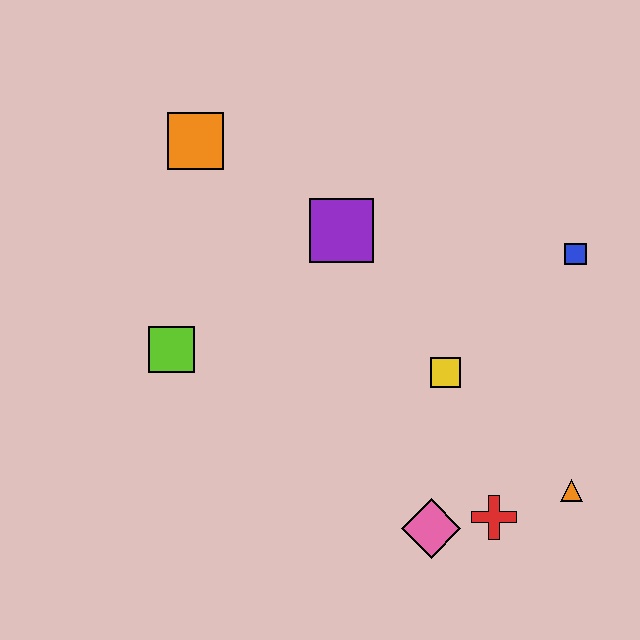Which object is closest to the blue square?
The yellow square is closest to the blue square.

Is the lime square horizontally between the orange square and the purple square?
No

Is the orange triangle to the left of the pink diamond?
No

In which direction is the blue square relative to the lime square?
The blue square is to the right of the lime square.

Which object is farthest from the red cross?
The orange square is farthest from the red cross.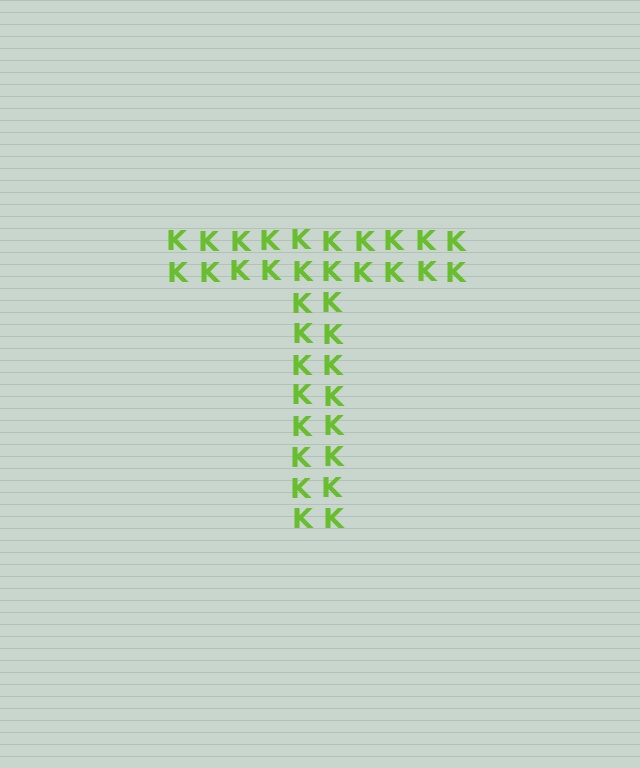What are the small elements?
The small elements are letter K's.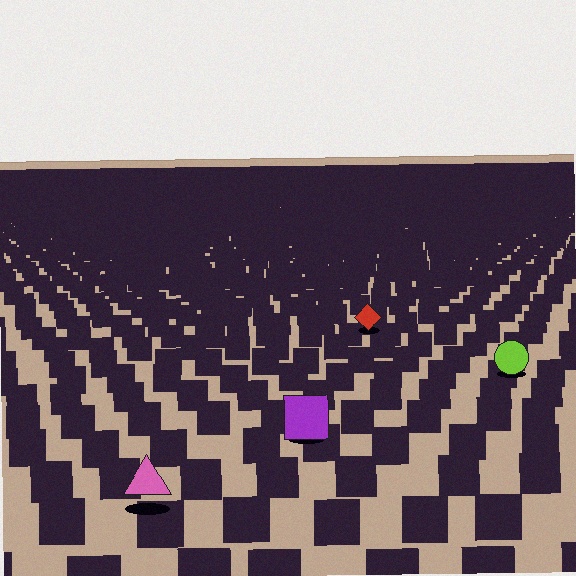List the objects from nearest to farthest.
From nearest to farthest: the pink triangle, the purple square, the lime circle, the red diamond.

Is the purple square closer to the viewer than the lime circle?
Yes. The purple square is closer — you can tell from the texture gradient: the ground texture is coarser near it.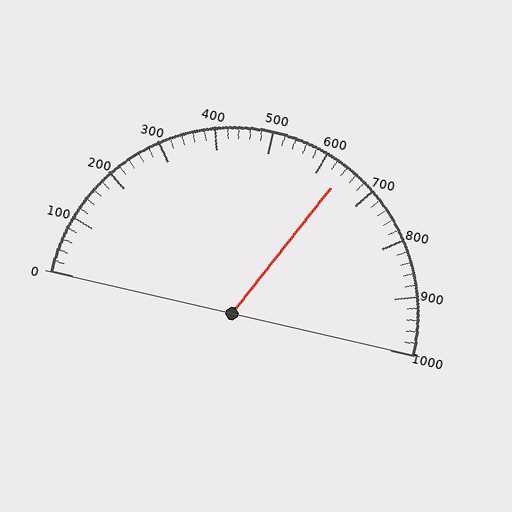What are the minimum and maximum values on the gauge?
The gauge ranges from 0 to 1000.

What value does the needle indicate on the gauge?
The needle indicates approximately 640.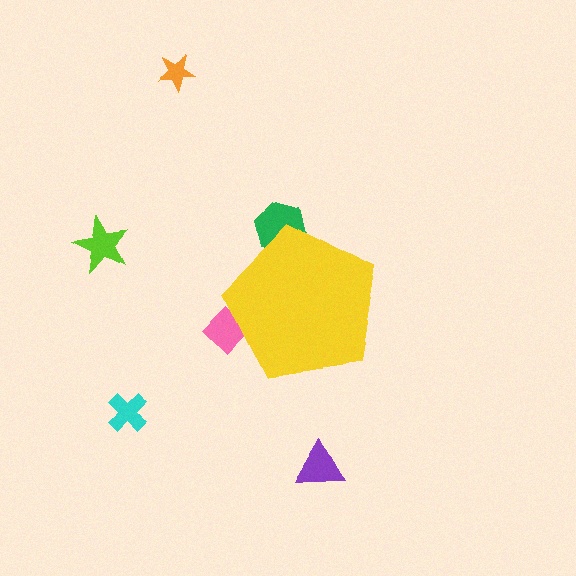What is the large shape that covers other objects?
A yellow pentagon.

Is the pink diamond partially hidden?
Yes, the pink diamond is partially hidden behind the yellow pentagon.